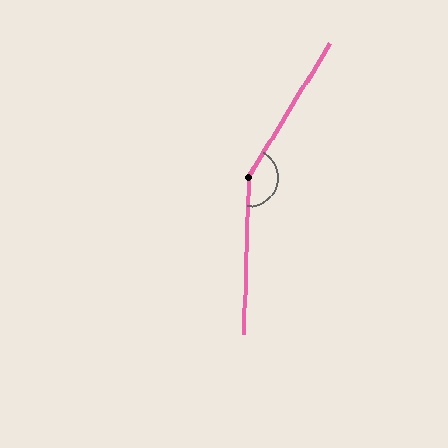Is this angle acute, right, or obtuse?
It is obtuse.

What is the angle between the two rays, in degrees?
Approximately 150 degrees.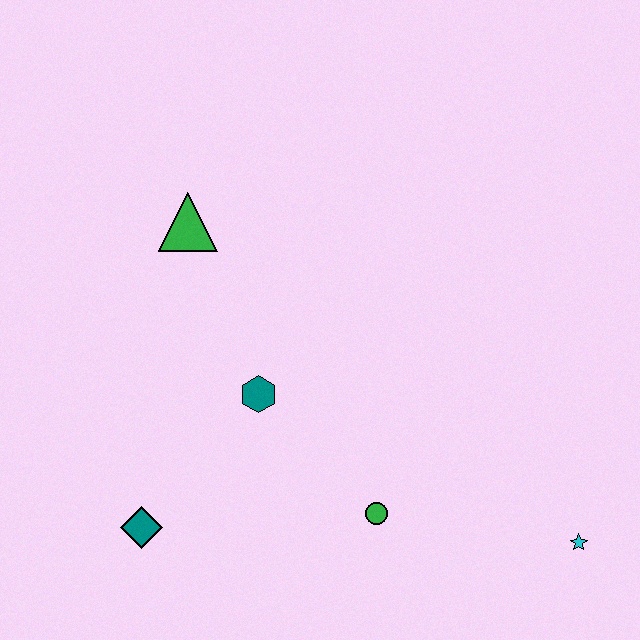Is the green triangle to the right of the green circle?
No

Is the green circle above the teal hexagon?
No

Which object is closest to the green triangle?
The teal hexagon is closest to the green triangle.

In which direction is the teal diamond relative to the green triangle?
The teal diamond is below the green triangle.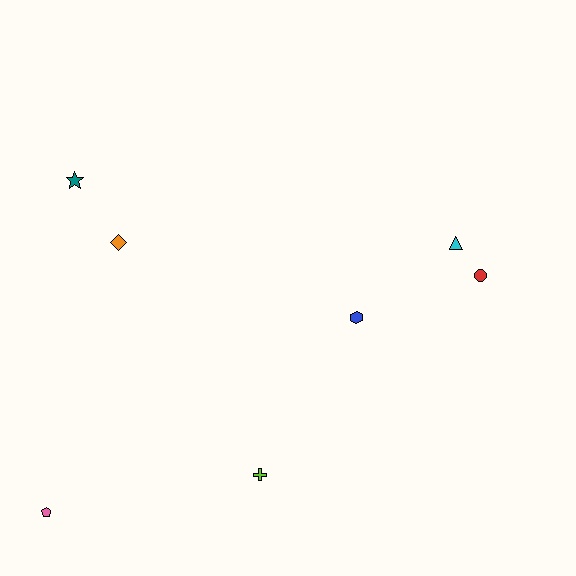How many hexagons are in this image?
There is 1 hexagon.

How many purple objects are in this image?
There are no purple objects.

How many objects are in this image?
There are 7 objects.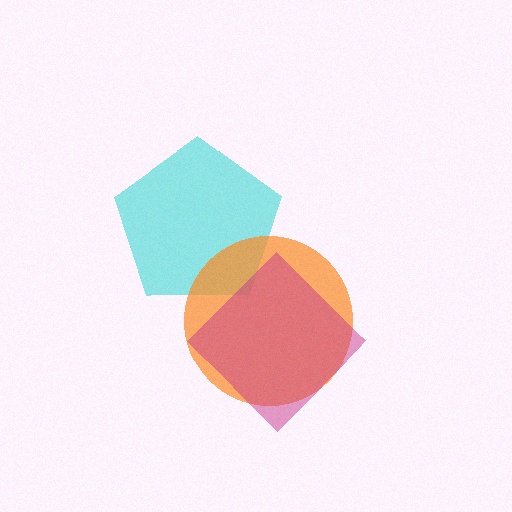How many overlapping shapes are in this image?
There are 3 overlapping shapes in the image.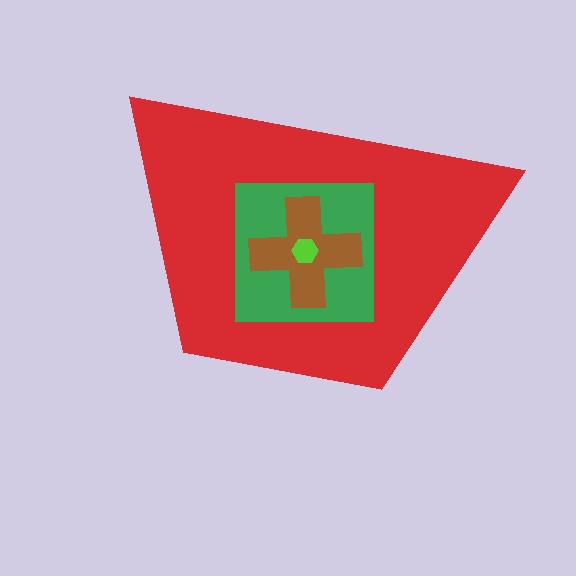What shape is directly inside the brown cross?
The lime hexagon.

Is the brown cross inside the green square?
Yes.